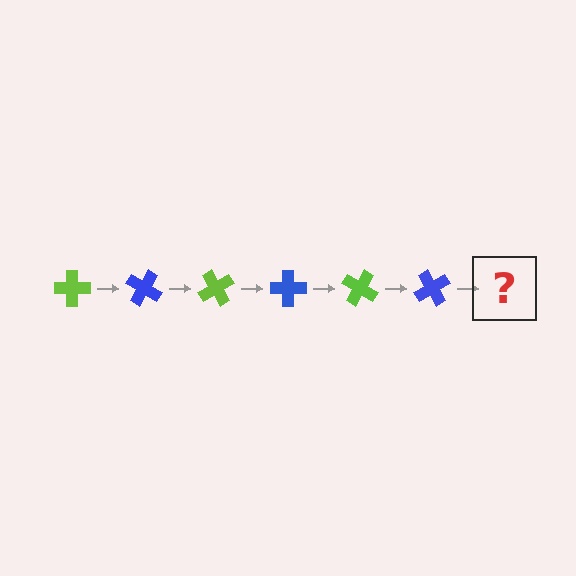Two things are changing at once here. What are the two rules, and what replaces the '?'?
The two rules are that it rotates 30 degrees each step and the color cycles through lime and blue. The '?' should be a lime cross, rotated 180 degrees from the start.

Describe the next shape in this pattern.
It should be a lime cross, rotated 180 degrees from the start.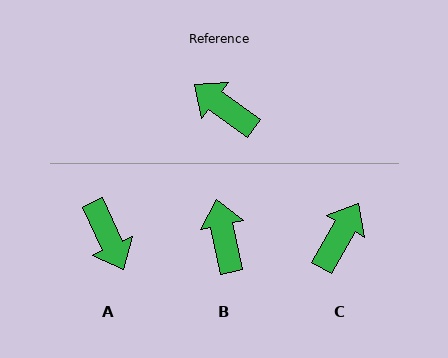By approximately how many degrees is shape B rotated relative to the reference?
Approximately 43 degrees clockwise.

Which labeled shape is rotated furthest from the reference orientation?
A, about 151 degrees away.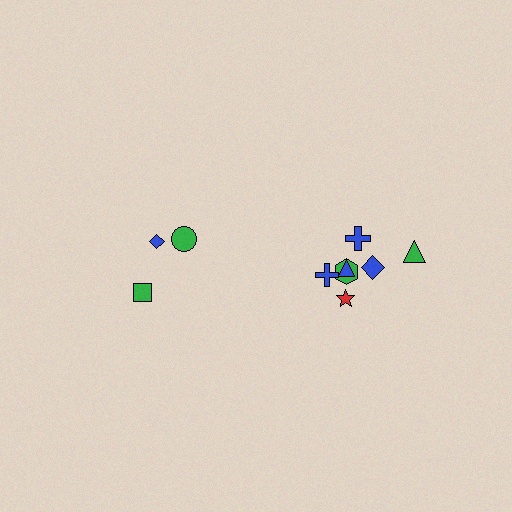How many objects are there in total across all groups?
There are 10 objects.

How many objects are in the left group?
There are 3 objects.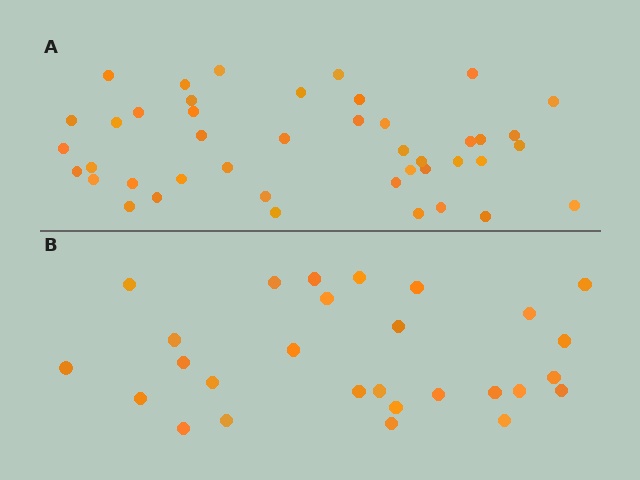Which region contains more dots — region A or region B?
Region A (the top region) has more dots.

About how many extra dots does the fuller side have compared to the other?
Region A has approximately 15 more dots than region B.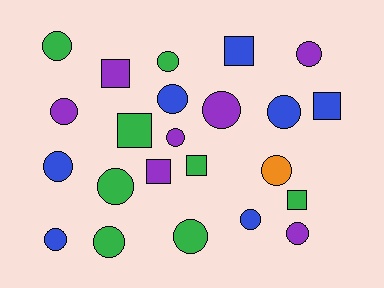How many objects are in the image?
There are 23 objects.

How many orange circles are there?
There is 1 orange circle.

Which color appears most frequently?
Green, with 8 objects.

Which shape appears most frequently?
Circle, with 16 objects.